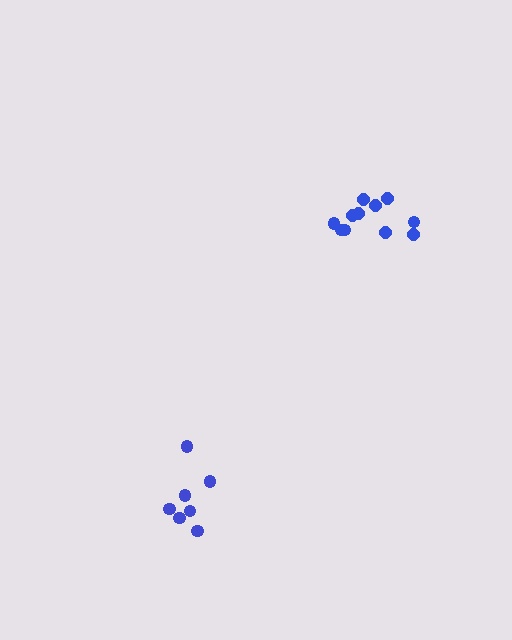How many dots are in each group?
Group 1: 7 dots, Group 2: 11 dots (18 total).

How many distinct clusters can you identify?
There are 2 distinct clusters.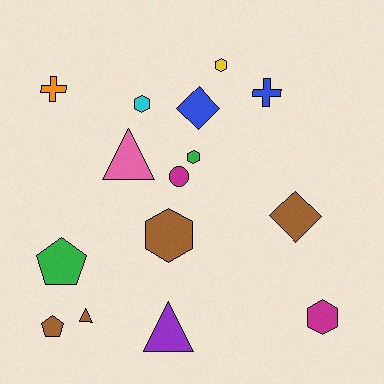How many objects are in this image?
There are 15 objects.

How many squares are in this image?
There are no squares.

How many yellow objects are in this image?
There is 1 yellow object.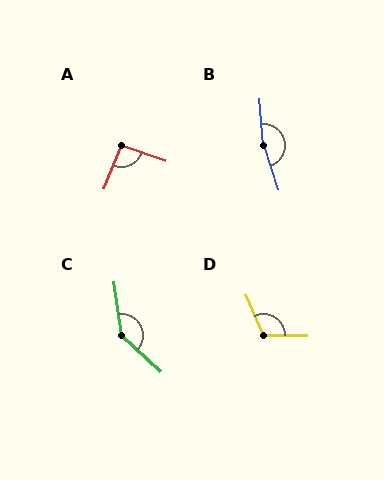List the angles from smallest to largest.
A (93°), D (114°), C (141°), B (166°).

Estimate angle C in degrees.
Approximately 141 degrees.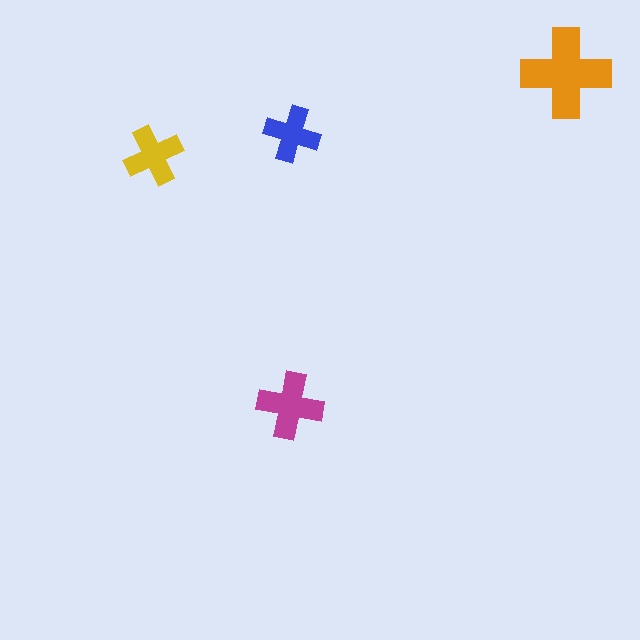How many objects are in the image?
There are 4 objects in the image.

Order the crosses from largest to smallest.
the orange one, the magenta one, the yellow one, the blue one.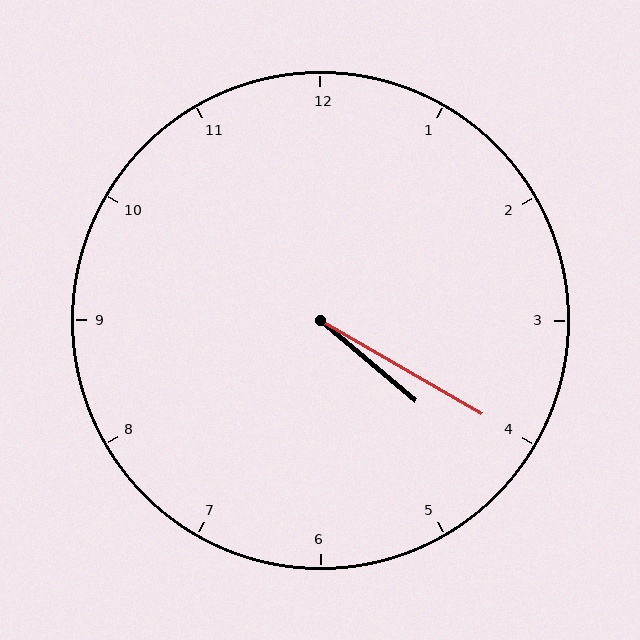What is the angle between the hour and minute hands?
Approximately 10 degrees.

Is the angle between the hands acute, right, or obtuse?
It is acute.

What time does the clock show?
4:20.